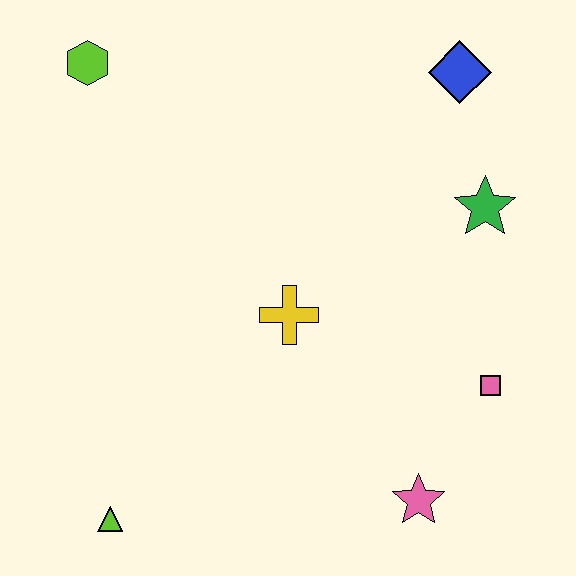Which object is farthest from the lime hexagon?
The pink star is farthest from the lime hexagon.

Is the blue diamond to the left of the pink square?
Yes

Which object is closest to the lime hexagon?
The yellow cross is closest to the lime hexagon.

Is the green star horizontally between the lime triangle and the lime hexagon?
No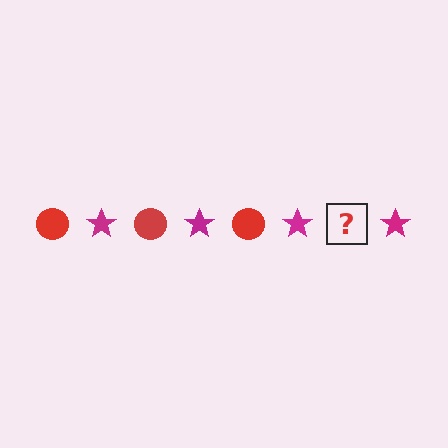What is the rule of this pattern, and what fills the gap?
The rule is that the pattern alternates between red circle and magenta star. The gap should be filled with a red circle.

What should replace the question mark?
The question mark should be replaced with a red circle.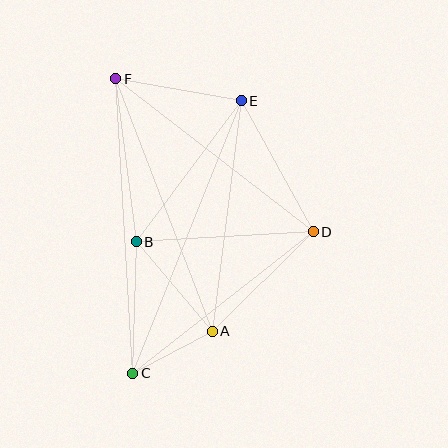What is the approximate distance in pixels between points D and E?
The distance between D and E is approximately 149 pixels.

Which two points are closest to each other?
Points A and C are closest to each other.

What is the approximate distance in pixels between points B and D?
The distance between B and D is approximately 178 pixels.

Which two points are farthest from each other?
Points C and F are farthest from each other.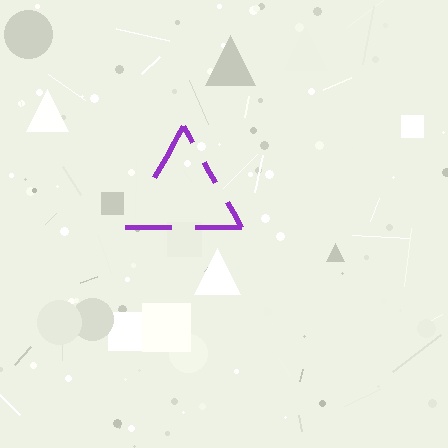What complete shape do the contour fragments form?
The contour fragments form a triangle.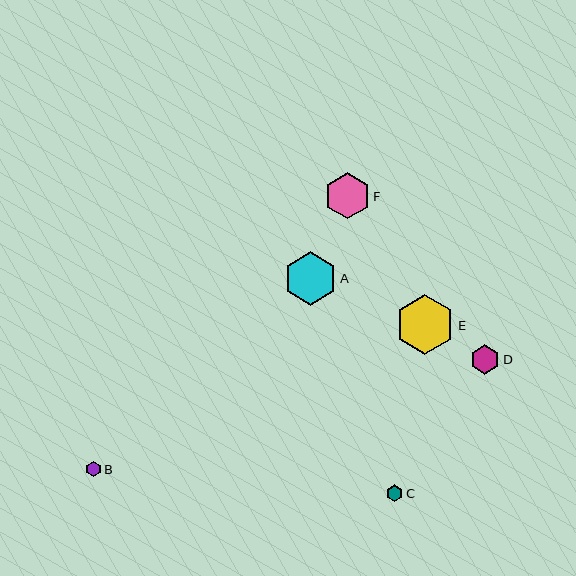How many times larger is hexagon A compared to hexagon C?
Hexagon A is approximately 3.2 times the size of hexagon C.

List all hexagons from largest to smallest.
From largest to smallest: E, A, F, D, C, B.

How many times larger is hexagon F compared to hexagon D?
Hexagon F is approximately 1.6 times the size of hexagon D.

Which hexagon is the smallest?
Hexagon B is the smallest with a size of approximately 16 pixels.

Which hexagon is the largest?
Hexagon E is the largest with a size of approximately 60 pixels.